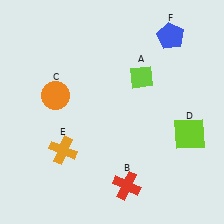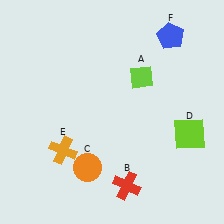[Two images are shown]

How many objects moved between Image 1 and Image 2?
1 object moved between the two images.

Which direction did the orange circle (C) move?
The orange circle (C) moved down.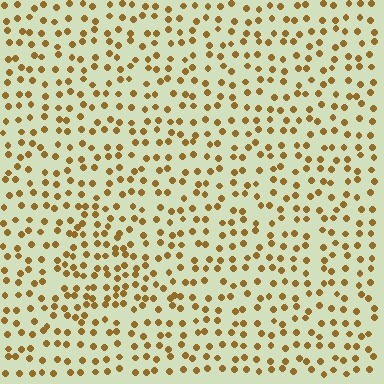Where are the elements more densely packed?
The elements are more densely packed inside the triangle boundary.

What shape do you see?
I see a triangle.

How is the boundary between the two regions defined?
The boundary is defined by a change in element density (approximately 1.6x ratio). All elements are the same color, size, and shape.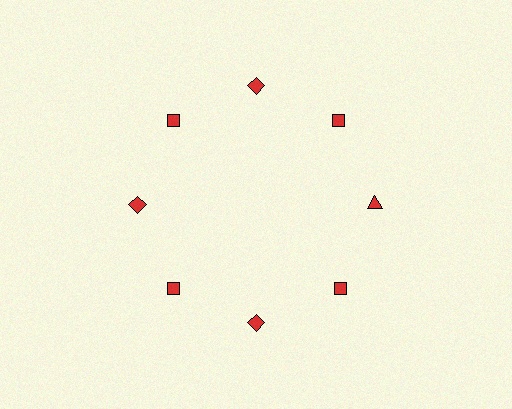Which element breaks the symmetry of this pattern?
The red triangle at roughly the 3 o'clock position breaks the symmetry. All other shapes are red diamonds.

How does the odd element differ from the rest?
It has a different shape: triangle instead of diamond.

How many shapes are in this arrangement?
There are 8 shapes arranged in a ring pattern.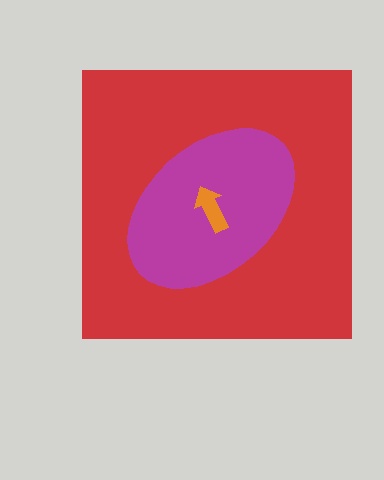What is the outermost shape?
The red square.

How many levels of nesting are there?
3.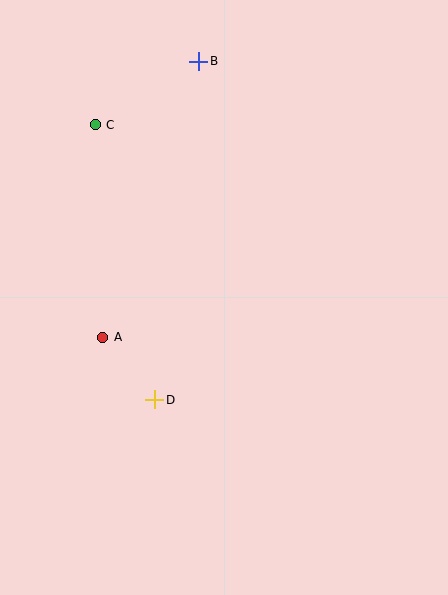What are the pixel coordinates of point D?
Point D is at (155, 400).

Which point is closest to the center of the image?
Point D at (155, 400) is closest to the center.